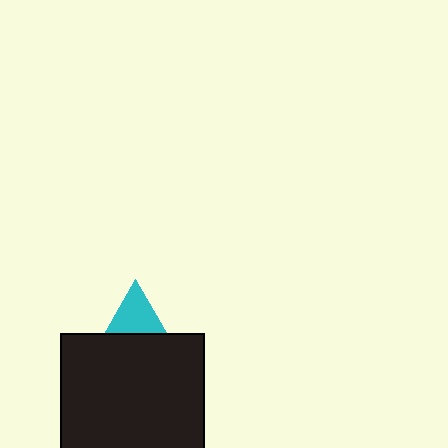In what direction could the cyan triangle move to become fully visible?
The cyan triangle could move up. That would shift it out from behind the black square entirely.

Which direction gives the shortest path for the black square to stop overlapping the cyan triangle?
Moving down gives the shortest separation.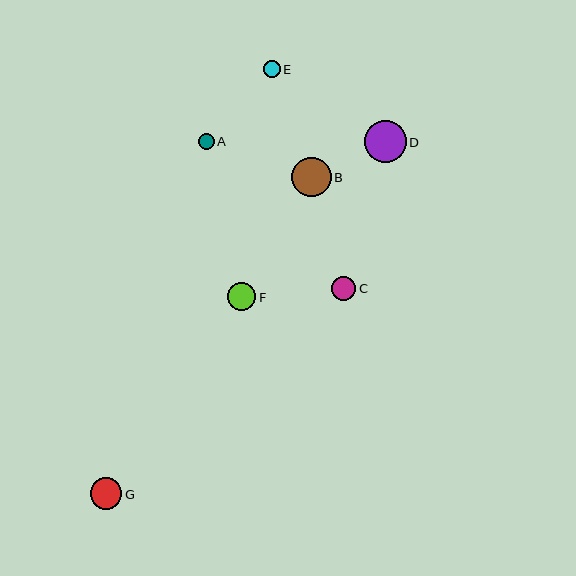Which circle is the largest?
Circle D is the largest with a size of approximately 41 pixels.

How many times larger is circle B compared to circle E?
Circle B is approximately 2.4 times the size of circle E.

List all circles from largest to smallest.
From largest to smallest: D, B, G, F, C, E, A.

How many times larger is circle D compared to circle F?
Circle D is approximately 1.5 times the size of circle F.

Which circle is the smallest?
Circle A is the smallest with a size of approximately 16 pixels.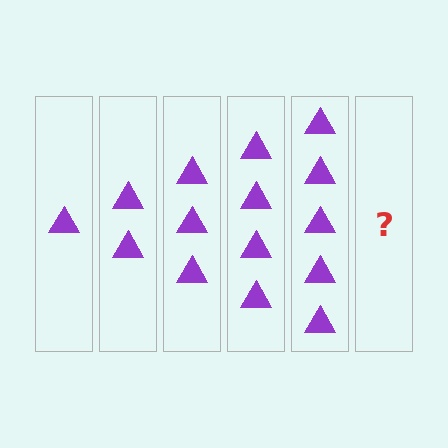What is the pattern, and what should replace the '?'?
The pattern is that each step adds one more triangle. The '?' should be 6 triangles.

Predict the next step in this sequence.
The next step is 6 triangles.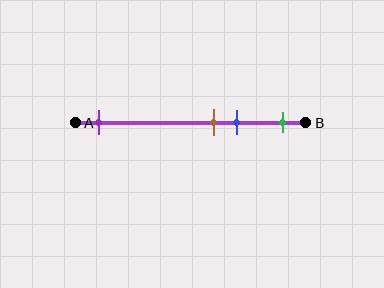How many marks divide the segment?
There are 4 marks dividing the segment.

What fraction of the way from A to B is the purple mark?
The purple mark is approximately 10% (0.1) of the way from A to B.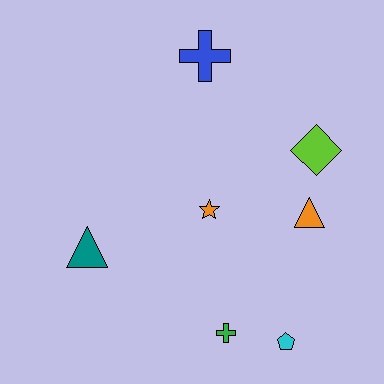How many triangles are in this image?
There are 2 triangles.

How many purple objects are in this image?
There are no purple objects.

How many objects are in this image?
There are 7 objects.